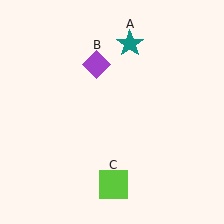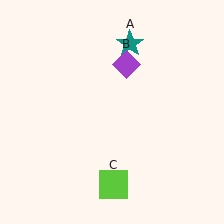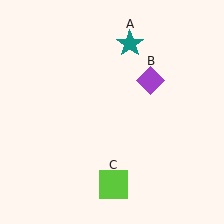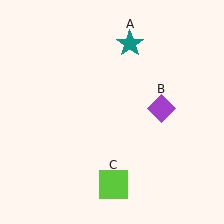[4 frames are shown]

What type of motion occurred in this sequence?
The purple diamond (object B) rotated clockwise around the center of the scene.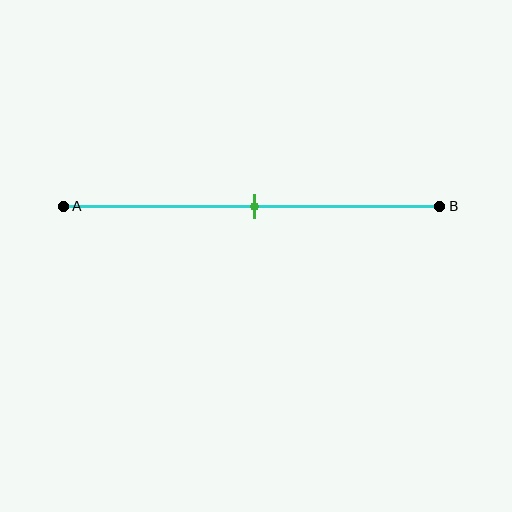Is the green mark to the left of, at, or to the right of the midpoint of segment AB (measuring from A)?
The green mark is approximately at the midpoint of segment AB.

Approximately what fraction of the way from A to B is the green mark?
The green mark is approximately 50% of the way from A to B.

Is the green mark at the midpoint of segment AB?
Yes, the mark is approximately at the midpoint.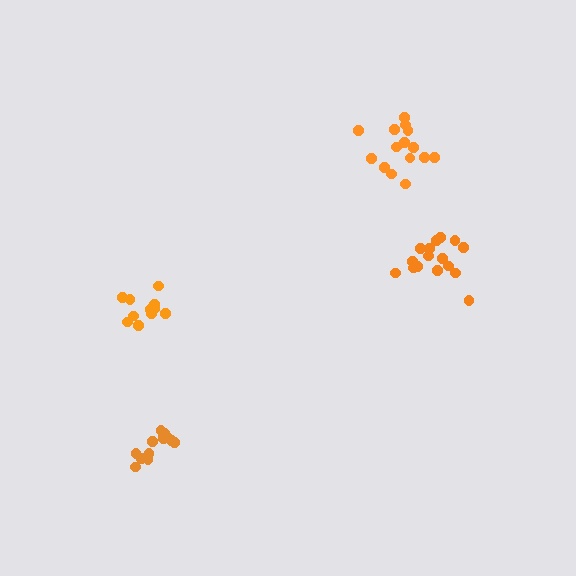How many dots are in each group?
Group 1: 14 dots, Group 2: 16 dots, Group 3: 16 dots, Group 4: 11 dots (57 total).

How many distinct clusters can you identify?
There are 4 distinct clusters.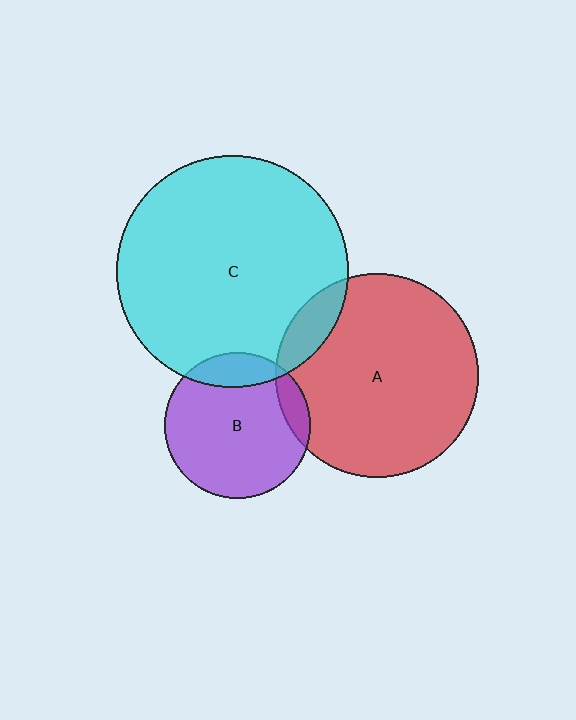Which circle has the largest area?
Circle C (cyan).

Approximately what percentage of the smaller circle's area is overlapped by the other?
Approximately 10%.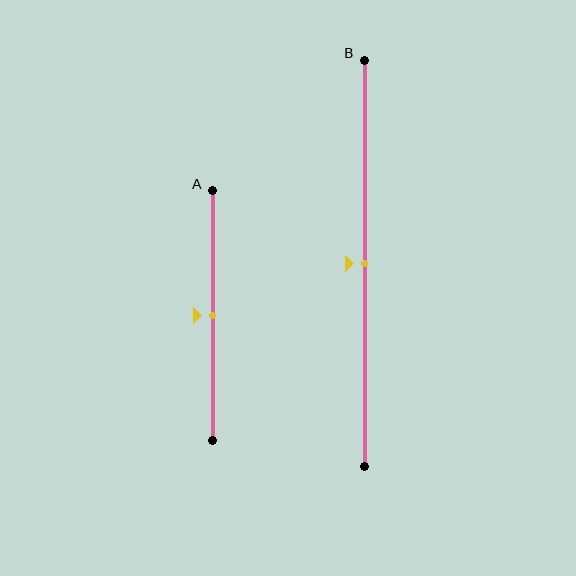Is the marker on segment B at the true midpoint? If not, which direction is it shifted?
Yes, the marker on segment B is at the true midpoint.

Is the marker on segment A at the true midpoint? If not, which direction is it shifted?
Yes, the marker on segment A is at the true midpoint.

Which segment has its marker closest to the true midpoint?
Segment A has its marker closest to the true midpoint.